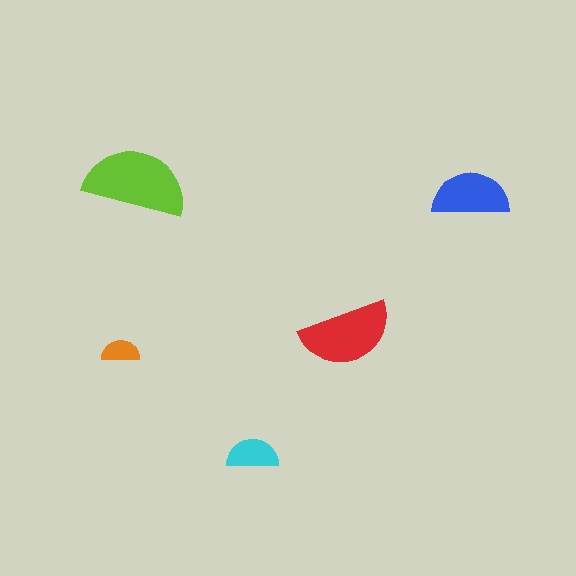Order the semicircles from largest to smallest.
the lime one, the red one, the blue one, the cyan one, the orange one.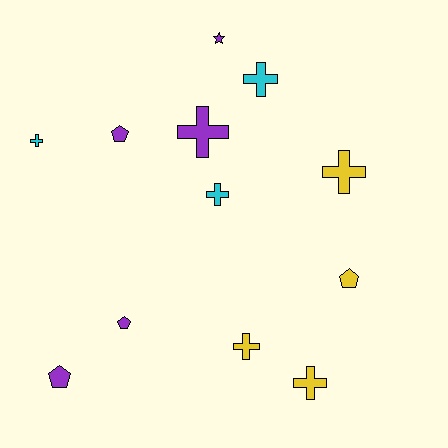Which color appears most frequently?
Purple, with 5 objects.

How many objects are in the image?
There are 12 objects.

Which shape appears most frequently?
Cross, with 7 objects.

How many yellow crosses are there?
There are 3 yellow crosses.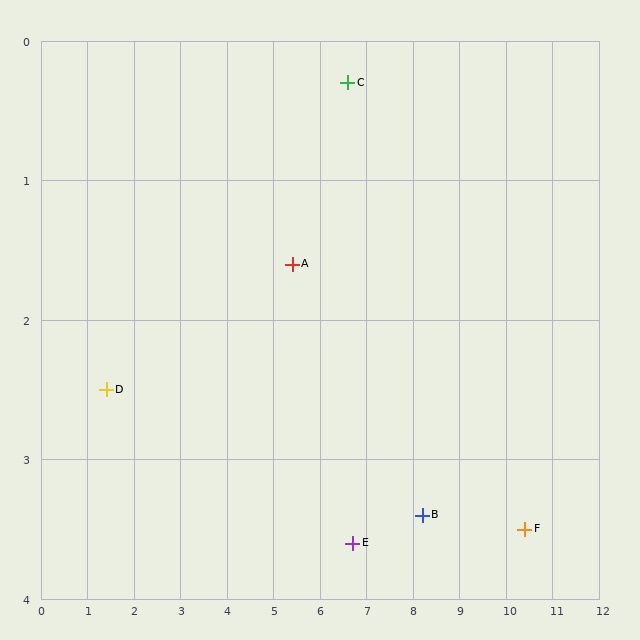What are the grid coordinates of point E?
Point E is at approximately (6.7, 3.6).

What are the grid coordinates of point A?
Point A is at approximately (5.4, 1.6).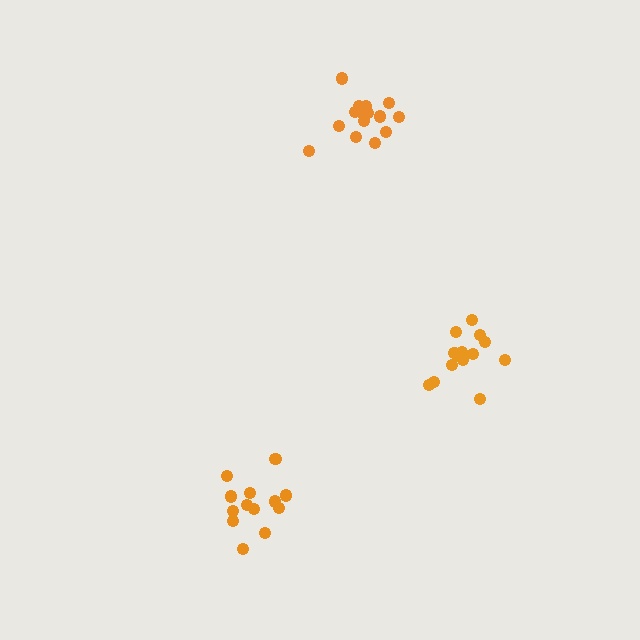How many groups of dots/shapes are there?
There are 3 groups.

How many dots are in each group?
Group 1: 15 dots, Group 2: 14 dots, Group 3: 13 dots (42 total).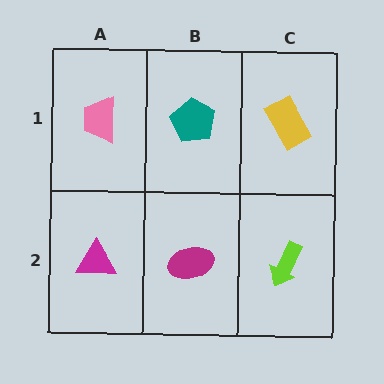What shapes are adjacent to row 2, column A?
A pink trapezoid (row 1, column A), a magenta ellipse (row 2, column B).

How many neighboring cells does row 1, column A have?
2.